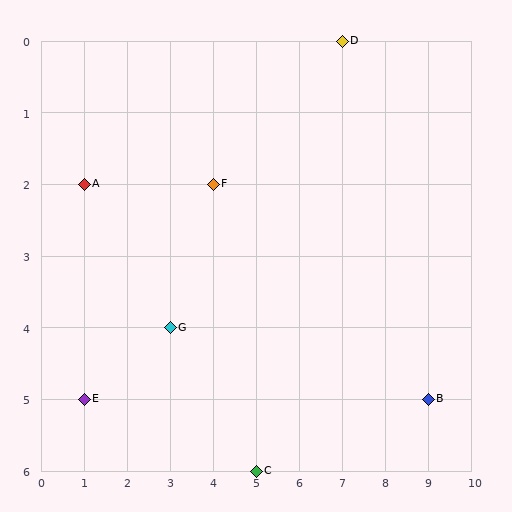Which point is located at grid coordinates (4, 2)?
Point F is at (4, 2).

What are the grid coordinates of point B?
Point B is at grid coordinates (9, 5).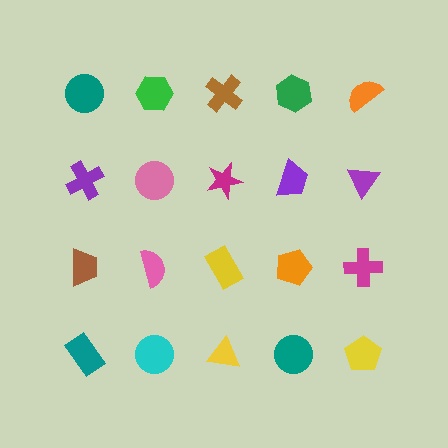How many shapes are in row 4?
5 shapes.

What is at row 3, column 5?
A magenta cross.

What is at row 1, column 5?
An orange semicircle.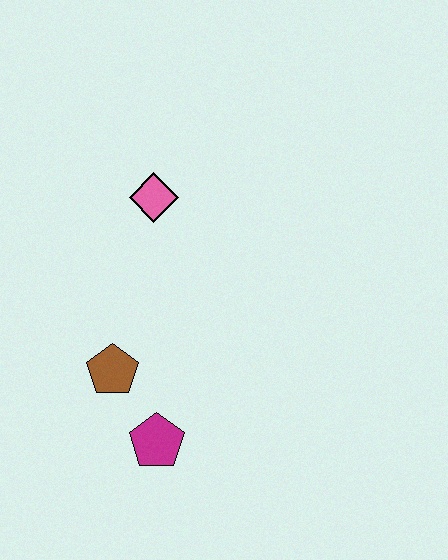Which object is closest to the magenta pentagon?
The brown pentagon is closest to the magenta pentagon.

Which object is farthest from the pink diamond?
The magenta pentagon is farthest from the pink diamond.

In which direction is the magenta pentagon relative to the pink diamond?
The magenta pentagon is below the pink diamond.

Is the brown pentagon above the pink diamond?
No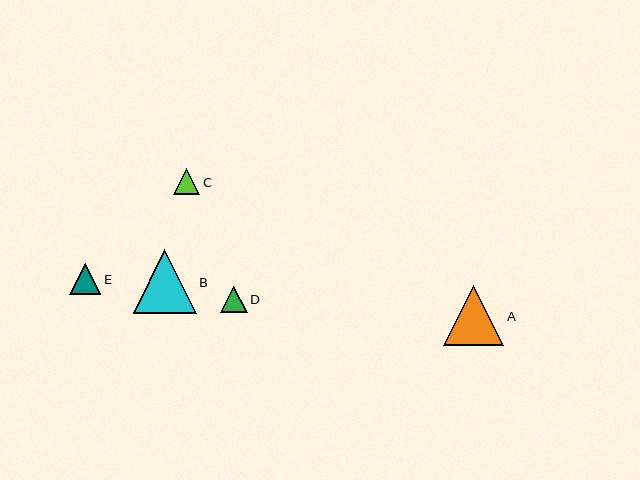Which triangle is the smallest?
Triangle C is the smallest with a size of approximately 26 pixels.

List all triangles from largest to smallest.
From largest to smallest: B, A, E, D, C.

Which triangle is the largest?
Triangle B is the largest with a size of approximately 63 pixels.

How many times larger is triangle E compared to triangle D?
Triangle E is approximately 1.2 times the size of triangle D.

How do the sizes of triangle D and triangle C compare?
Triangle D and triangle C are approximately the same size.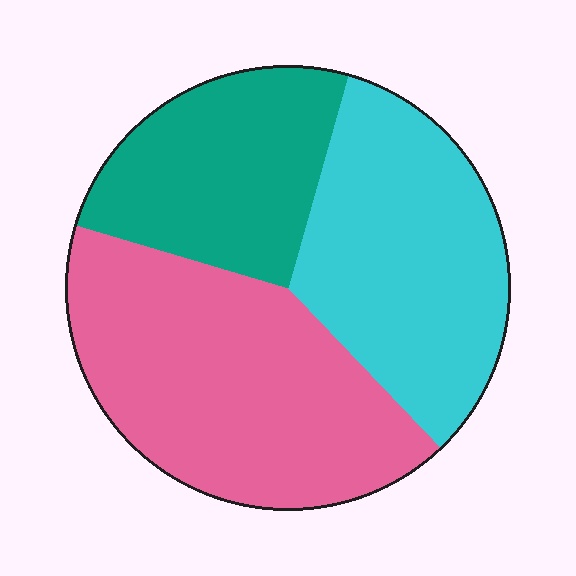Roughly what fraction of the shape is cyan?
Cyan takes up about one third (1/3) of the shape.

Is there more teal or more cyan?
Cyan.